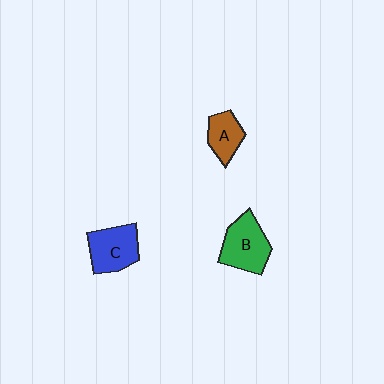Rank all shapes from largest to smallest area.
From largest to smallest: B (green), C (blue), A (brown).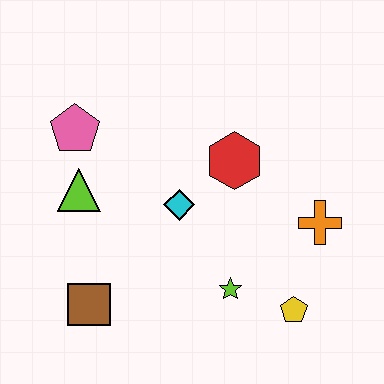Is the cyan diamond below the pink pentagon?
Yes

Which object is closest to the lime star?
The yellow pentagon is closest to the lime star.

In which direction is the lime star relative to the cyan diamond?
The lime star is below the cyan diamond.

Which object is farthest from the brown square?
The orange cross is farthest from the brown square.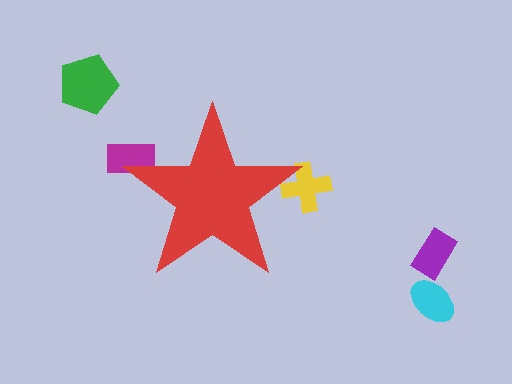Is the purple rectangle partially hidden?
No, the purple rectangle is fully visible.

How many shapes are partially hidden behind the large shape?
2 shapes are partially hidden.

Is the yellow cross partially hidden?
Yes, the yellow cross is partially hidden behind the red star.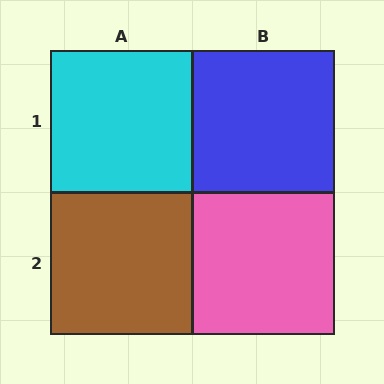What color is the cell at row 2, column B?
Pink.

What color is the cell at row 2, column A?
Brown.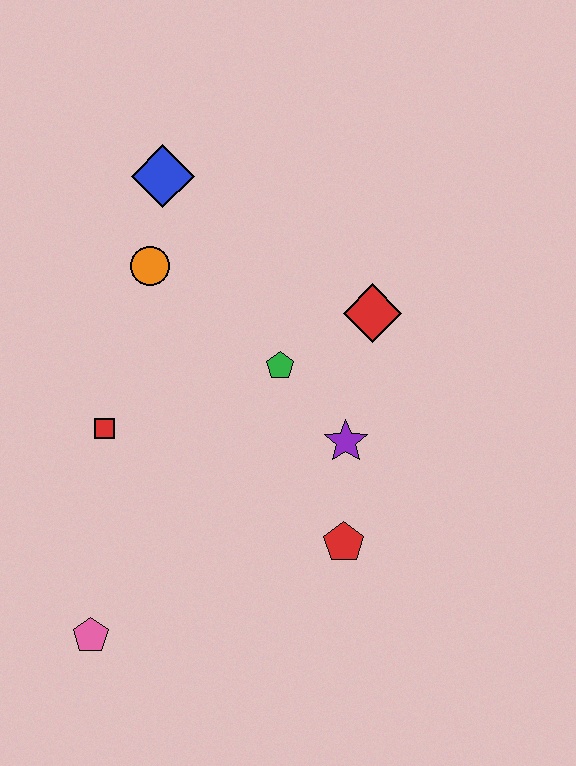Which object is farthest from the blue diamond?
The pink pentagon is farthest from the blue diamond.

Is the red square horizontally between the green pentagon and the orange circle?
No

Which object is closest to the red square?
The orange circle is closest to the red square.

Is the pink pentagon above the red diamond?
No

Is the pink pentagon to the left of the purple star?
Yes